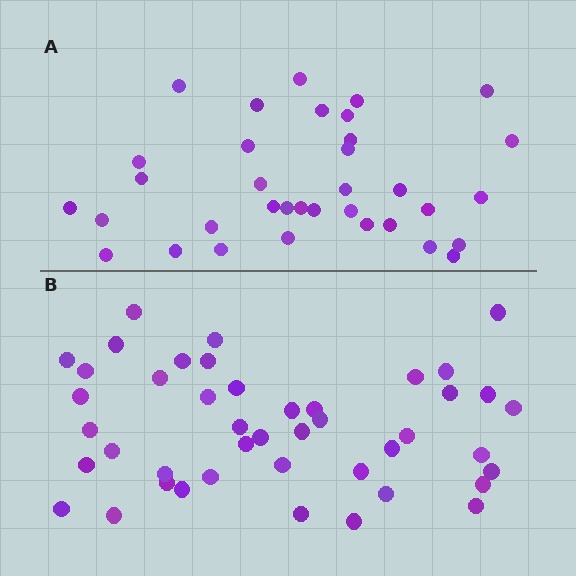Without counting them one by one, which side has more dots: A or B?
Region B (the bottom region) has more dots.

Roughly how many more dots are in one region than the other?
Region B has roughly 8 or so more dots than region A.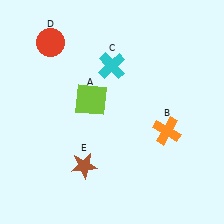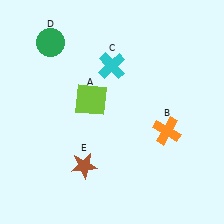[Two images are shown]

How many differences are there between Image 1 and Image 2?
There is 1 difference between the two images.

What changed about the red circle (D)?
In Image 1, D is red. In Image 2, it changed to green.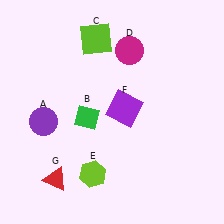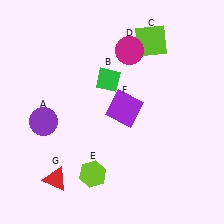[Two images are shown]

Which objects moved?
The objects that moved are: the green diamond (B), the lime square (C).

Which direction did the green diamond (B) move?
The green diamond (B) moved up.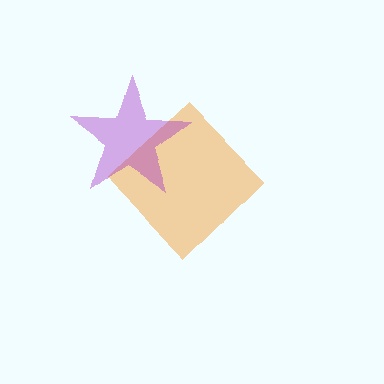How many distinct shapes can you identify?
There are 2 distinct shapes: an orange diamond, a purple star.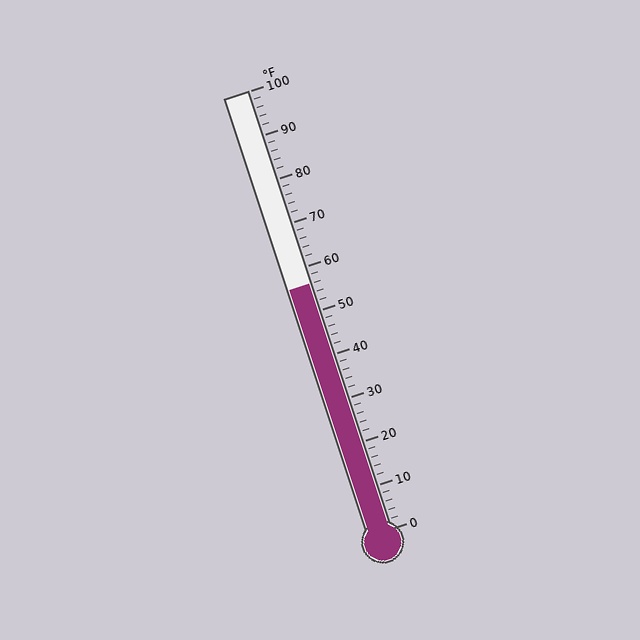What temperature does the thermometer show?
The thermometer shows approximately 56°F.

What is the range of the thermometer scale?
The thermometer scale ranges from 0°F to 100°F.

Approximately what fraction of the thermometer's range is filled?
The thermometer is filled to approximately 55% of its range.